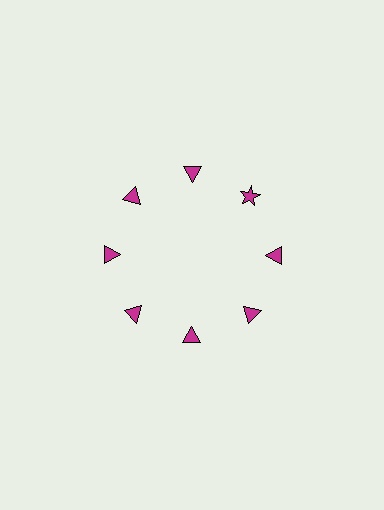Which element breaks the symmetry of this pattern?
The magenta star at roughly the 2 o'clock position breaks the symmetry. All other shapes are magenta triangles.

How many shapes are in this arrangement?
There are 8 shapes arranged in a ring pattern.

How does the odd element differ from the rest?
It has a different shape: star instead of triangle.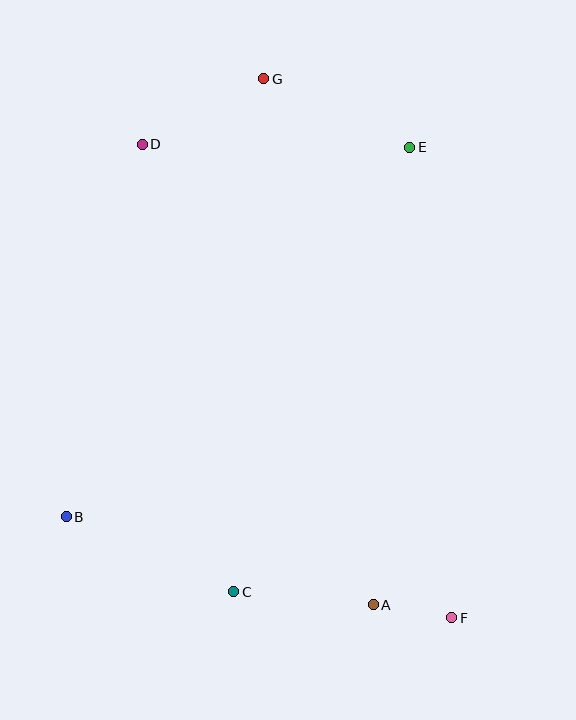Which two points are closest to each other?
Points A and F are closest to each other.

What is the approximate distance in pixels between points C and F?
The distance between C and F is approximately 220 pixels.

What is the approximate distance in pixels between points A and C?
The distance between A and C is approximately 140 pixels.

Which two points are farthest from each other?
Points F and G are farthest from each other.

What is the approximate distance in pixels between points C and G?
The distance between C and G is approximately 514 pixels.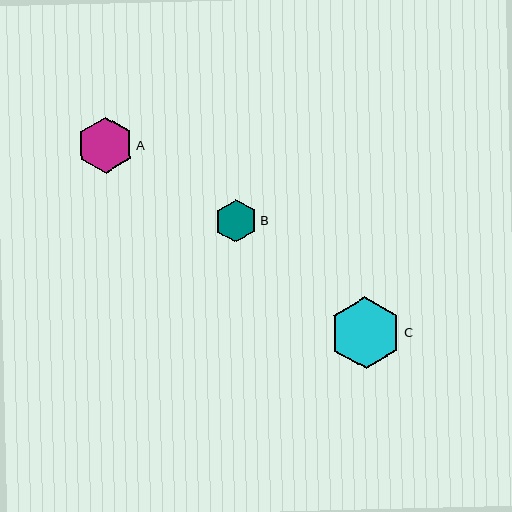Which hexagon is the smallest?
Hexagon B is the smallest with a size of approximately 43 pixels.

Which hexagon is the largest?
Hexagon C is the largest with a size of approximately 71 pixels.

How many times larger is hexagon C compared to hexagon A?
Hexagon C is approximately 1.3 times the size of hexagon A.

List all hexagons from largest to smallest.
From largest to smallest: C, A, B.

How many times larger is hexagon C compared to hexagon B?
Hexagon C is approximately 1.7 times the size of hexagon B.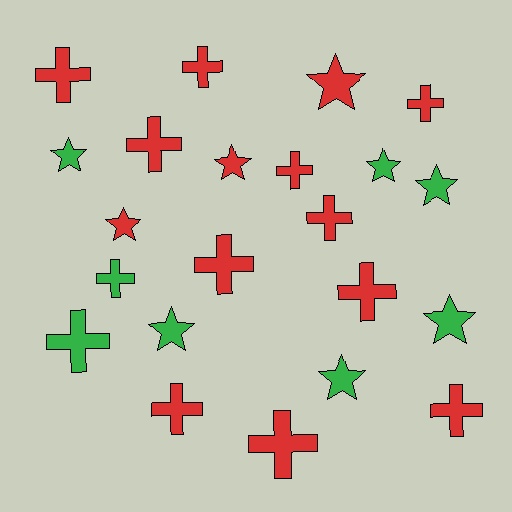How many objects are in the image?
There are 22 objects.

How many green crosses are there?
There are 2 green crosses.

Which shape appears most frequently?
Cross, with 13 objects.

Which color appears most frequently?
Red, with 14 objects.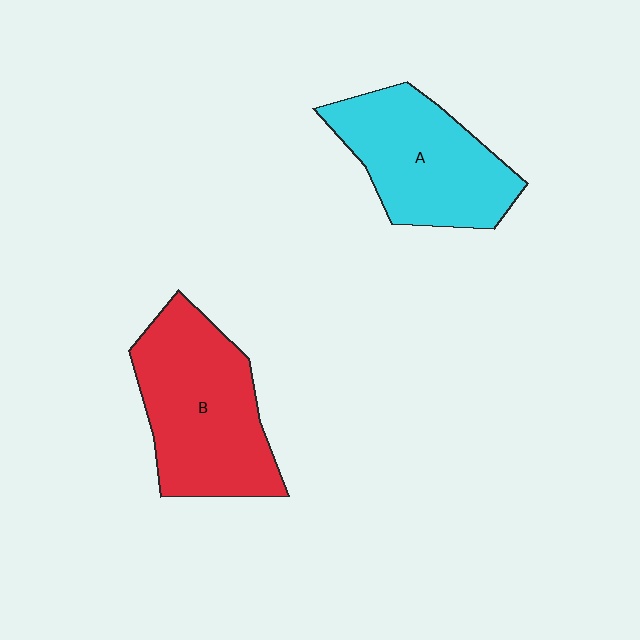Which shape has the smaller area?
Shape A (cyan).